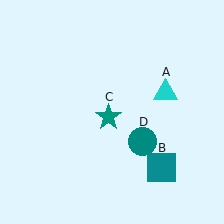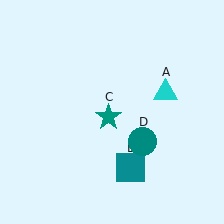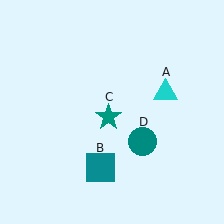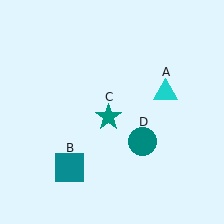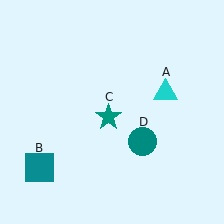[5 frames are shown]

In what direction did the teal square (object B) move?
The teal square (object B) moved left.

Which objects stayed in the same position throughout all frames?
Cyan triangle (object A) and teal star (object C) and teal circle (object D) remained stationary.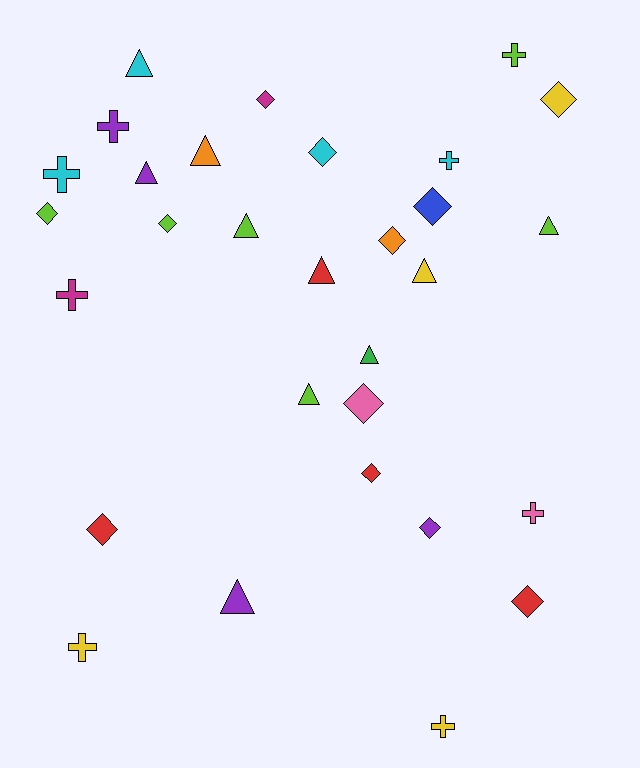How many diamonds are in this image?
There are 12 diamonds.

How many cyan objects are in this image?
There are 4 cyan objects.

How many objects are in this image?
There are 30 objects.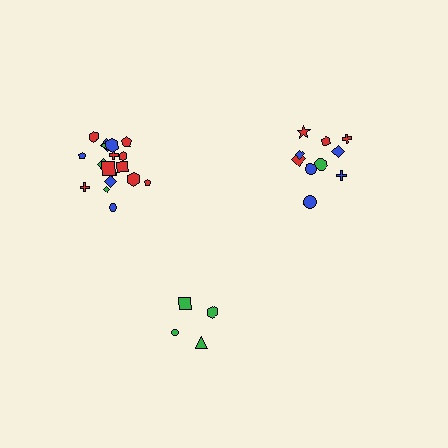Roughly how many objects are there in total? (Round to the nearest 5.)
Roughly 30 objects in total.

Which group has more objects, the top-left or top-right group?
The top-left group.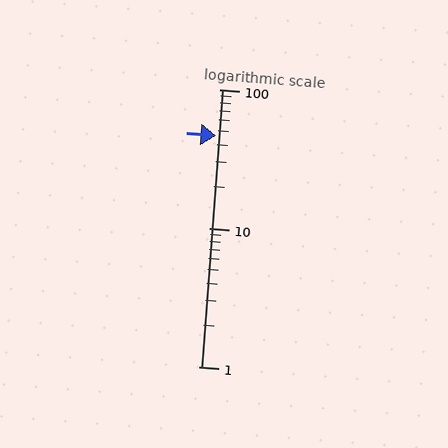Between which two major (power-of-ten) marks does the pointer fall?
The pointer is between 10 and 100.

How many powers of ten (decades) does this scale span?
The scale spans 2 decades, from 1 to 100.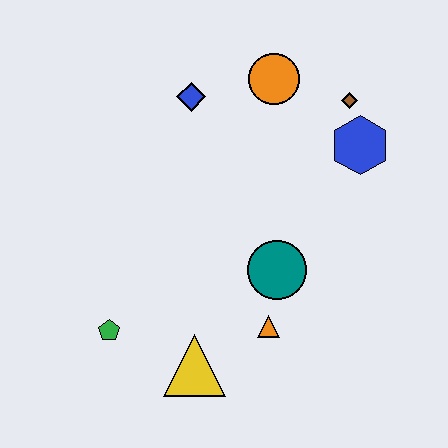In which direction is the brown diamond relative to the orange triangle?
The brown diamond is above the orange triangle.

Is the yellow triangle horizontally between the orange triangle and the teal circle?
No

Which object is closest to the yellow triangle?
The orange triangle is closest to the yellow triangle.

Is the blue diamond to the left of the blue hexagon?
Yes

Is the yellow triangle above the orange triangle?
No